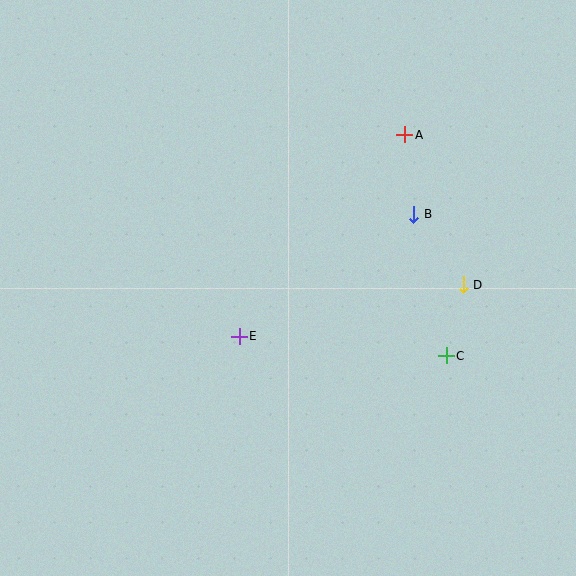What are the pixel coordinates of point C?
Point C is at (446, 356).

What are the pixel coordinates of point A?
Point A is at (405, 135).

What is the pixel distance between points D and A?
The distance between D and A is 161 pixels.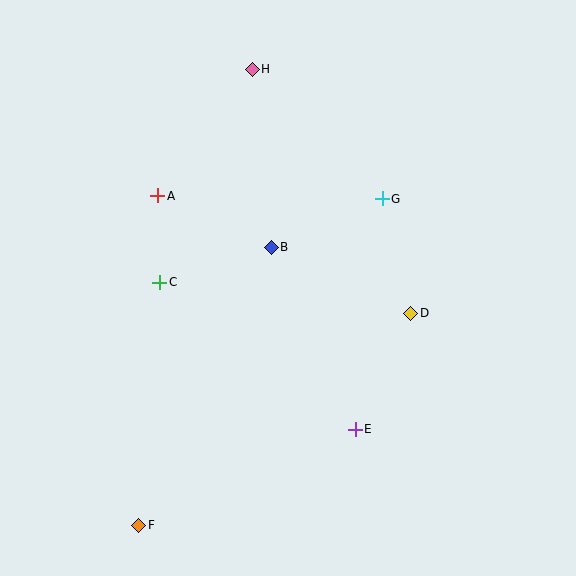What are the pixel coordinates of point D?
Point D is at (411, 313).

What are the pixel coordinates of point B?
Point B is at (271, 247).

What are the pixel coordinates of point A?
Point A is at (158, 196).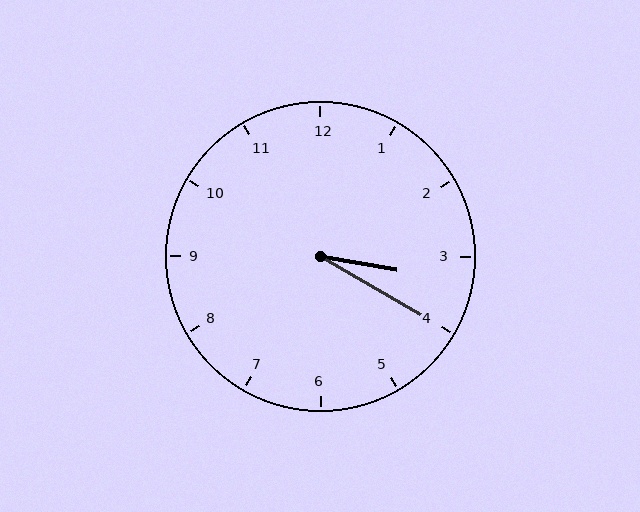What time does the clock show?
3:20.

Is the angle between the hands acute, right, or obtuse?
It is acute.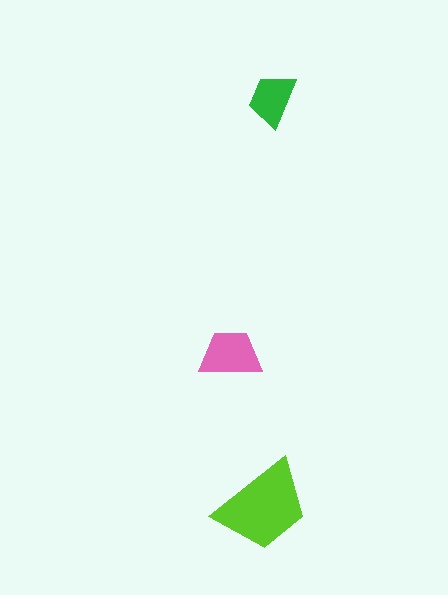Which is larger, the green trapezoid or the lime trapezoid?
The lime one.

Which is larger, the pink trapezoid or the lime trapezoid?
The lime one.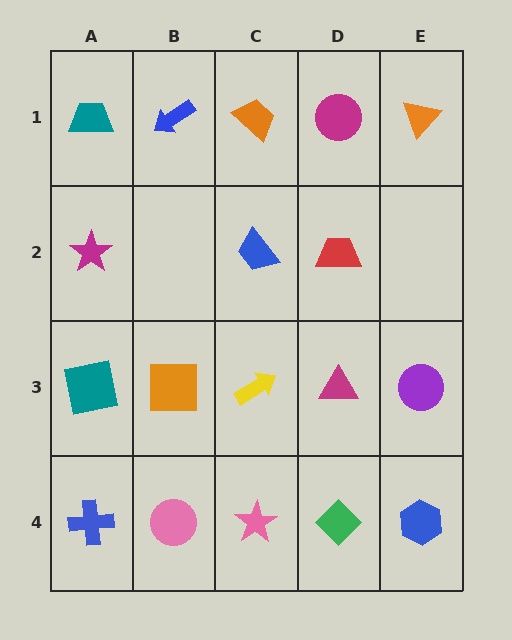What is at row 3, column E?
A purple circle.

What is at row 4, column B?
A pink circle.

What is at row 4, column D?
A green diamond.